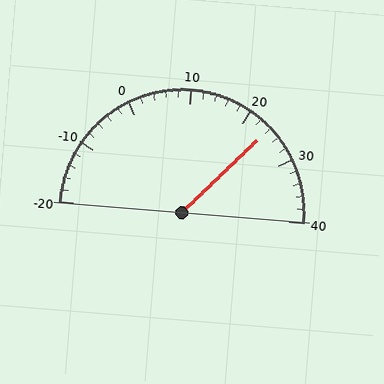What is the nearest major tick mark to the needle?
The nearest major tick mark is 20.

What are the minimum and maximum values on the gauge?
The gauge ranges from -20 to 40.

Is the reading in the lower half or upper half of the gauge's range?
The reading is in the upper half of the range (-20 to 40).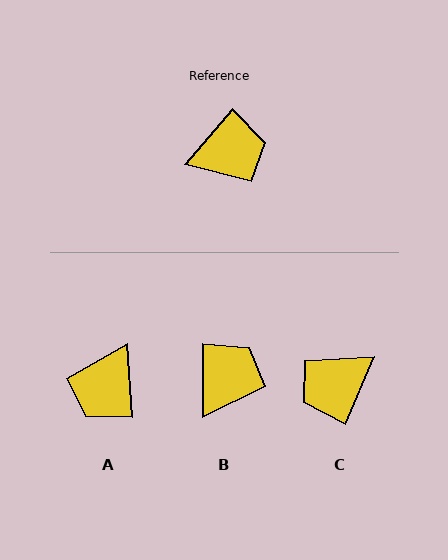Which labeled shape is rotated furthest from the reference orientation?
C, about 162 degrees away.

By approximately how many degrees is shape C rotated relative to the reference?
Approximately 162 degrees clockwise.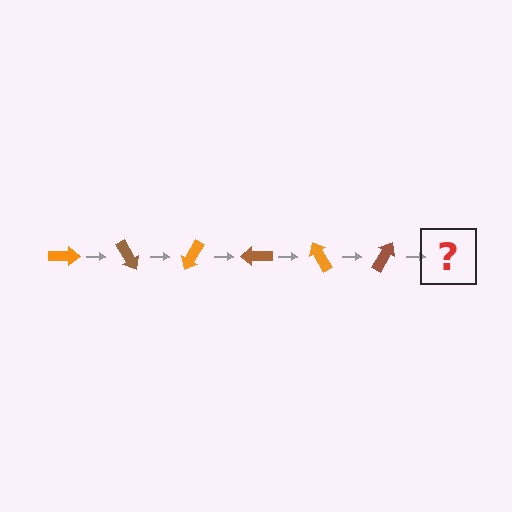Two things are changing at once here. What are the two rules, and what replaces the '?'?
The two rules are that it rotates 60 degrees each step and the color cycles through orange and brown. The '?' should be an orange arrow, rotated 360 degrees from the start.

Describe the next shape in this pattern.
It should be an orange arrow, rotated 360 degrees from the start.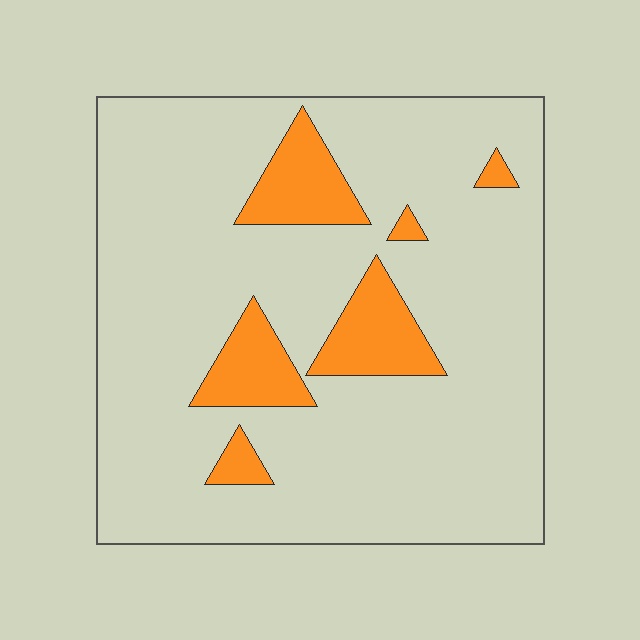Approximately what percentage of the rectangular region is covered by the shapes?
Approximately 15%.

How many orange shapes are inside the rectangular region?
6.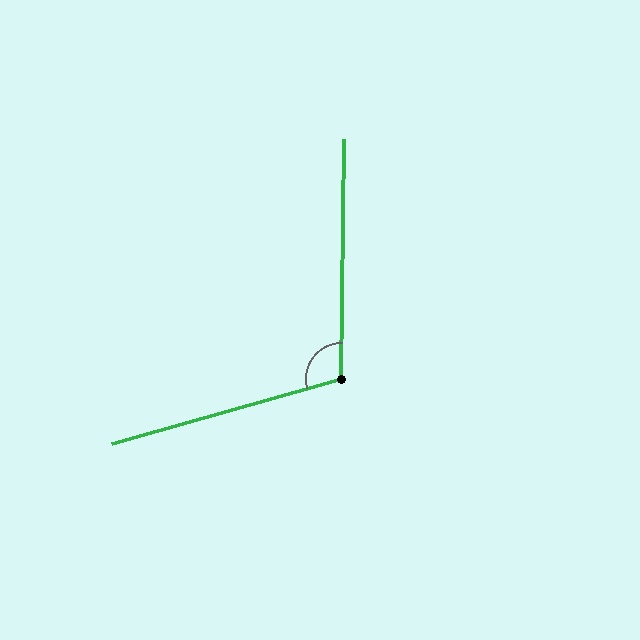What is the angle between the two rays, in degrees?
Approximately 107 degrees.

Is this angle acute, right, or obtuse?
It is obtuse.